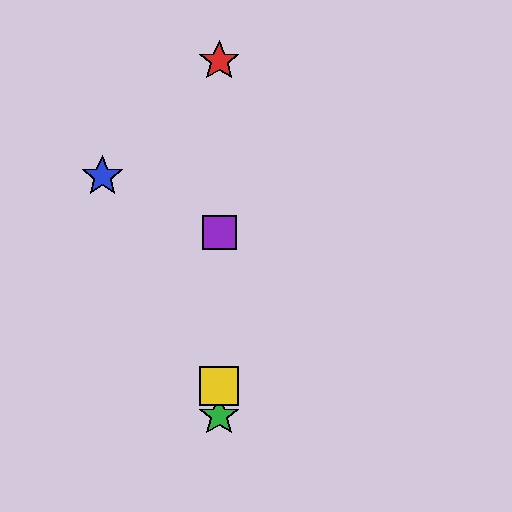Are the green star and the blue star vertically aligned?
No, the green star is at x≈219 and the blue star is at x≈102.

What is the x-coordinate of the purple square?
The purple square is at x≈219.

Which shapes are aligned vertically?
The red star, the green star, the yellow square, the purple square are aligned vertically.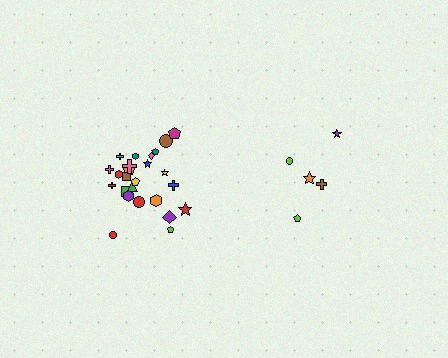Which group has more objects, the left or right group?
The left group.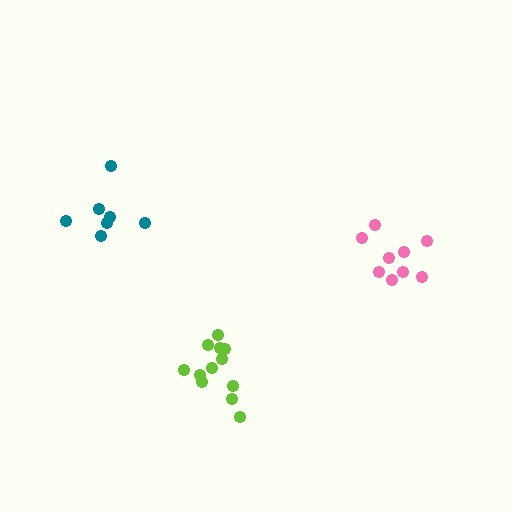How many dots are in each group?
Group 1: 7 dots, Group 2: 9 dots, Group 3: 12 dots (28 total).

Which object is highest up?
The teal cluster is topmost.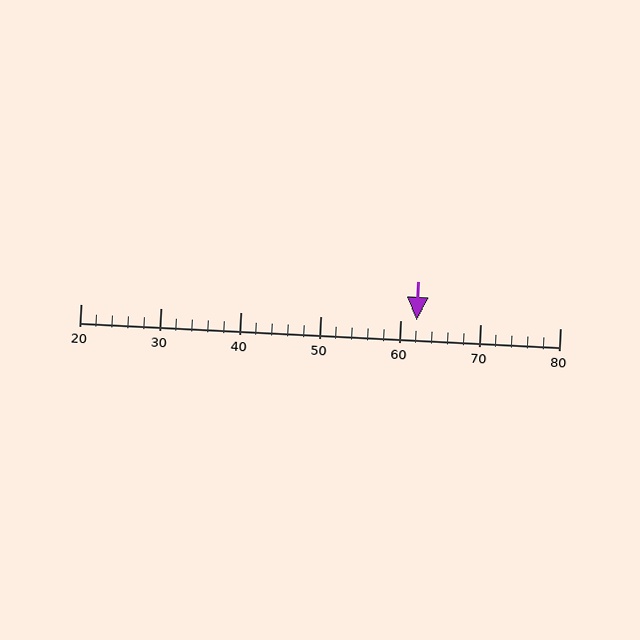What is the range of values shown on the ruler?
The ruler shows values from 20 to 80.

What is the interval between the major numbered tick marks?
The major tick marks are spaced 10 units apart.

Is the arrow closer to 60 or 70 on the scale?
The arrow is closer to 60.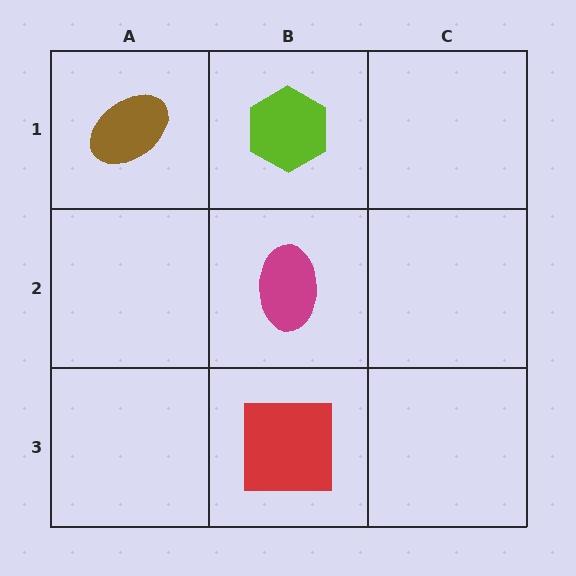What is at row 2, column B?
A magenta ellipse.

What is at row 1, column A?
A brown ellipse.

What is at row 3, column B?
A red square.